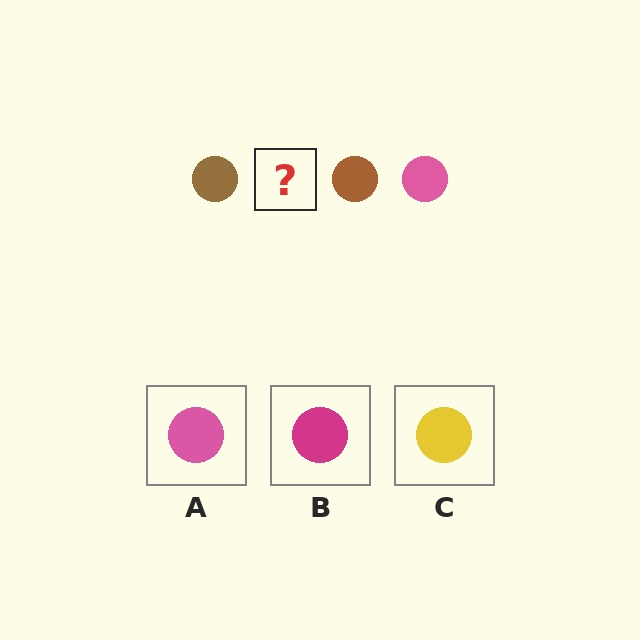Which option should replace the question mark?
Option A.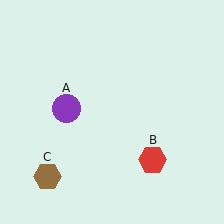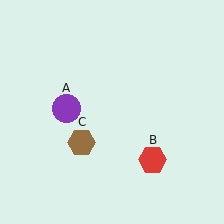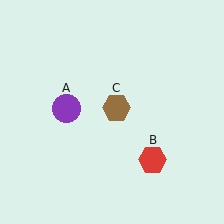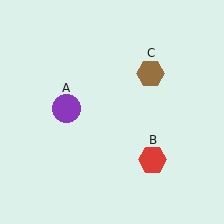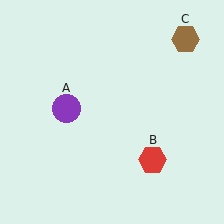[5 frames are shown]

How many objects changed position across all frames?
1 object changed position: brown hexagon (object C).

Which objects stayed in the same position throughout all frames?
Purple circle (object A) and red hexagon (object B) remained stationary.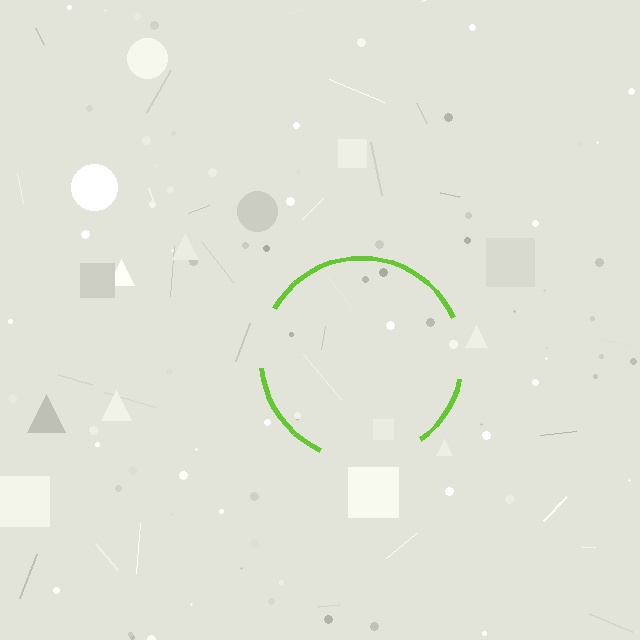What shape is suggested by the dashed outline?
The dashed outline suggests a circle.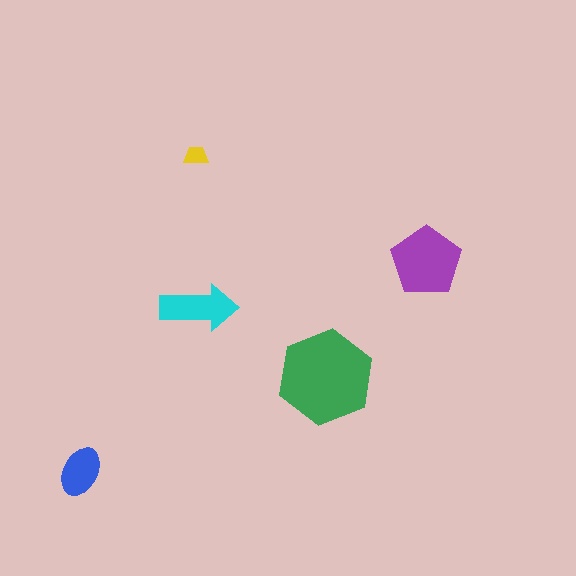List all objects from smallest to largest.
The yellow trapezoid, the blue ellipse, the cyan arrow, the purple pentagon, the green hexagon.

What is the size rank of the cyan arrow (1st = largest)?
3rd.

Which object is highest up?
The yellow trapezoid is topmost.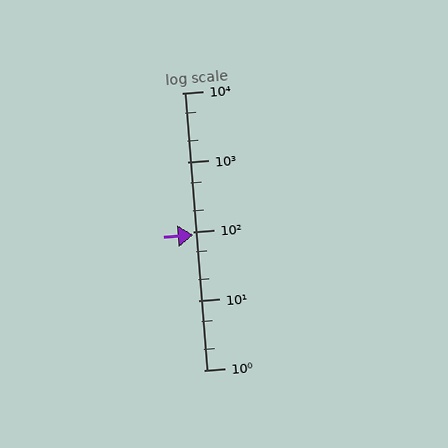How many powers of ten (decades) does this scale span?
The scale spans 4 decades, from 1 to 10000.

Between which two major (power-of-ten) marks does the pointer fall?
The pointer is between 10 and 100.